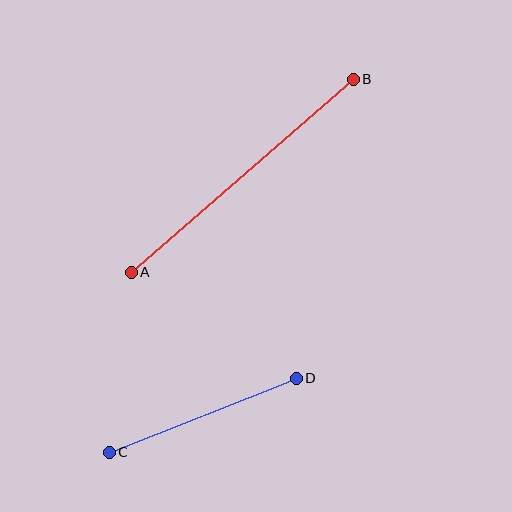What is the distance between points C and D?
The distance is approximately 201 pixels.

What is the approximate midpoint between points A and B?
The midpoint is at approximately (242, 176) pixels.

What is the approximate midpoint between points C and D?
The midpoint is at approximately (203, 415) pixels.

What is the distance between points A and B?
The distance is approximately 294 pixels.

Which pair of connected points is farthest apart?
Points A and B are farthest apart.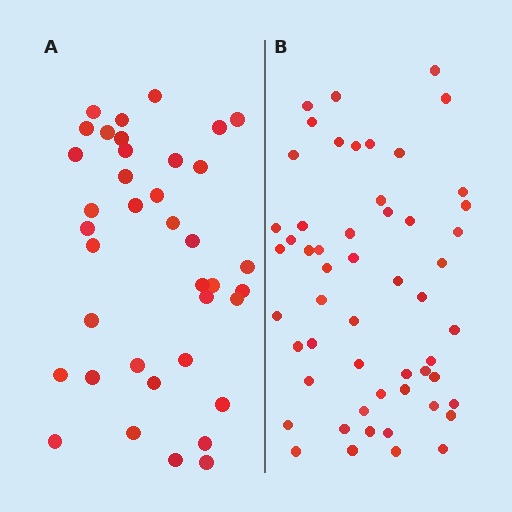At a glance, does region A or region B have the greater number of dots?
Region B (the right region) has more dots.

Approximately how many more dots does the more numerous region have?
Region B has approximately 15 more dots than region A.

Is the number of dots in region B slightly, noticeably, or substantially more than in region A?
Region B has noticeably more, but not dramatically so. The ratio is roughly 1.4 to 1.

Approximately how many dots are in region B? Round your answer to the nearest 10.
About 50 dots. (The exact count is 54, which rounds to 50.)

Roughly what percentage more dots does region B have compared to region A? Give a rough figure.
About 40% more.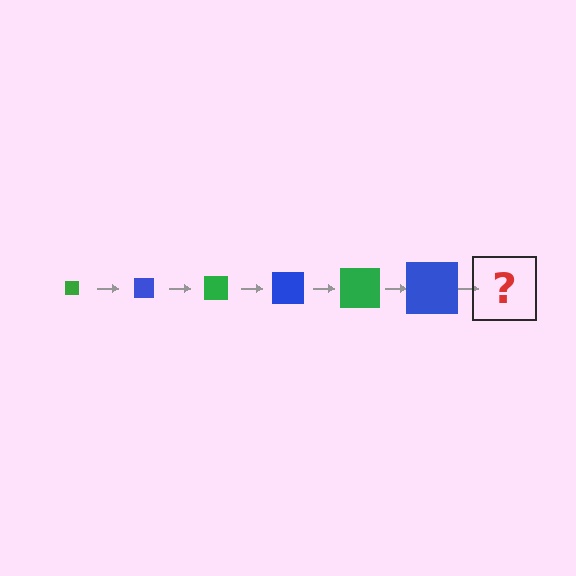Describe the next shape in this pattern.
It should be a green square, larger than the previous one.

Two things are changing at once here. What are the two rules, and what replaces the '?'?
The two rules are that the square grows larger each step and the color cycles through green and blue. The '?' should be a green square, larger than the previous one.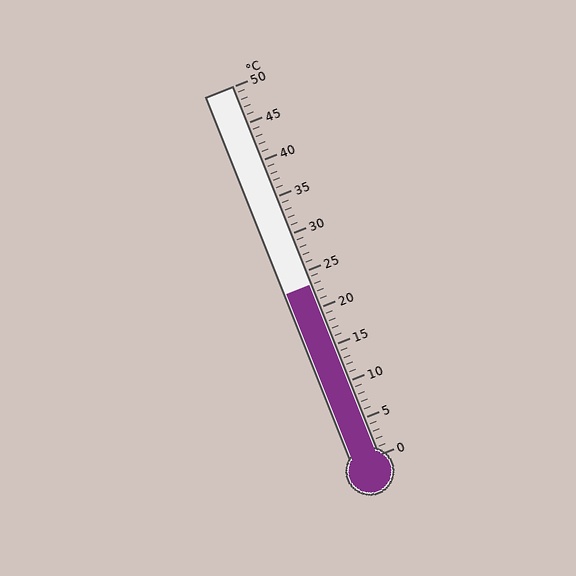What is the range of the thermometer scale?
The thermometer scale ranges from 0°C to 50°C.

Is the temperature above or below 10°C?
The temperature is above 10°C.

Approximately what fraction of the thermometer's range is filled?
The thermometer is filled to approximately 45% of its range.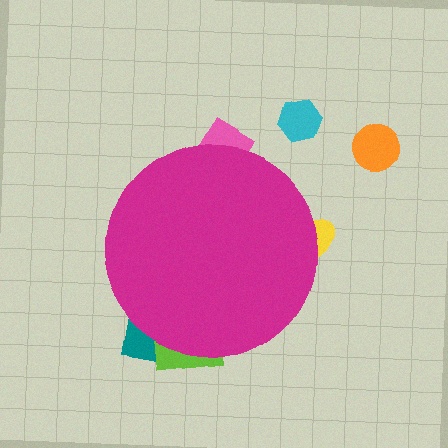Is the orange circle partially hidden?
No, the orange circle is fully visible.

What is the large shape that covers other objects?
A magenta circle.